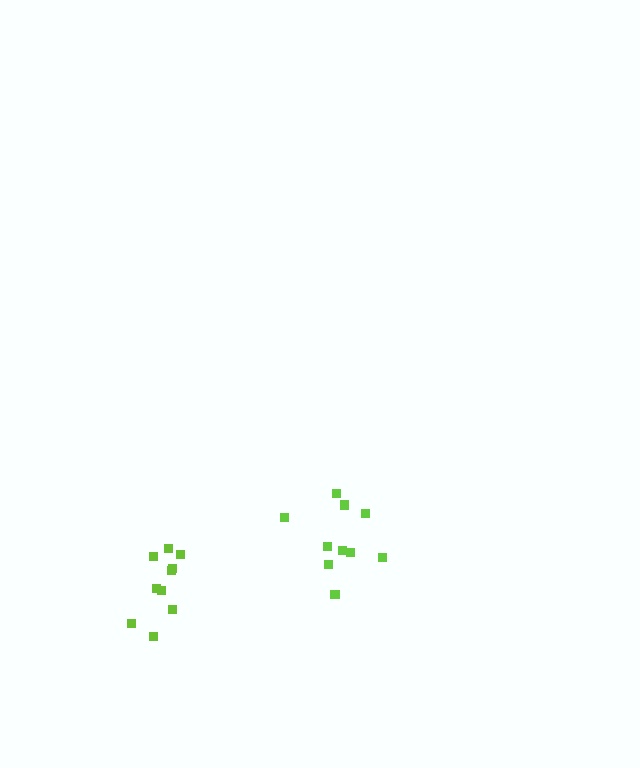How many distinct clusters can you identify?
There are 2 distinct clusters.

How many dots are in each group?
Group 1: 10 dots, Group 2: 10 dots (20 total).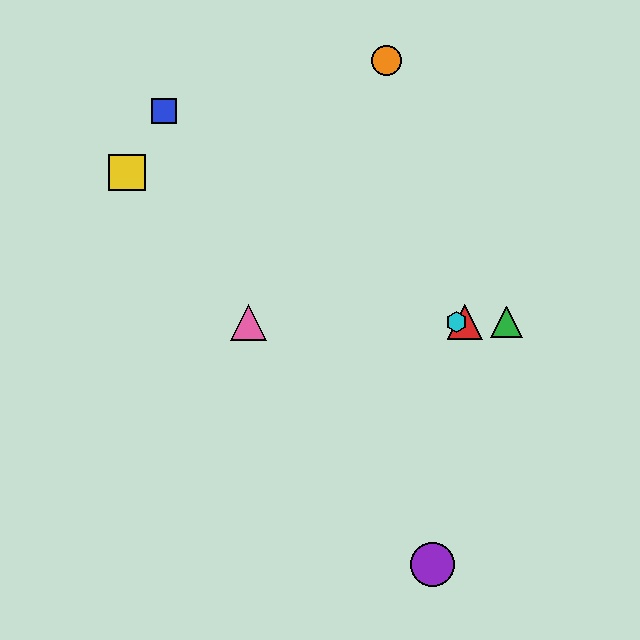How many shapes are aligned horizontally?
4 shapes (the red triangle, the green triangle, the cyan hexagon, the pink triangle) are aligned horizontally.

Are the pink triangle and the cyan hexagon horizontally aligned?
Yes, both are at y≈322.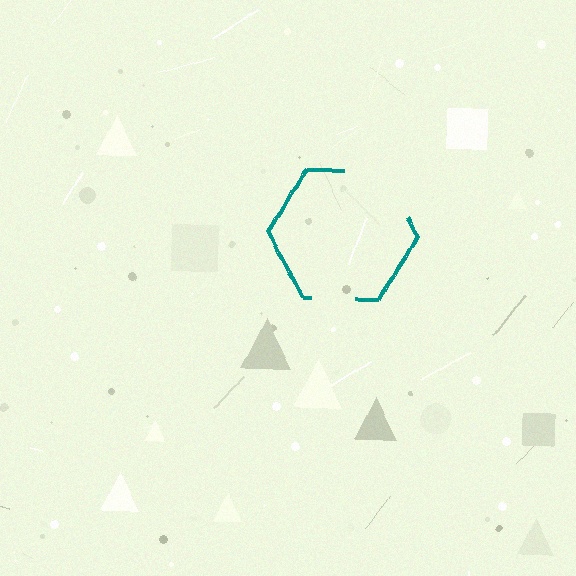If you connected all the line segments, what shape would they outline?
They would outline a hexagon.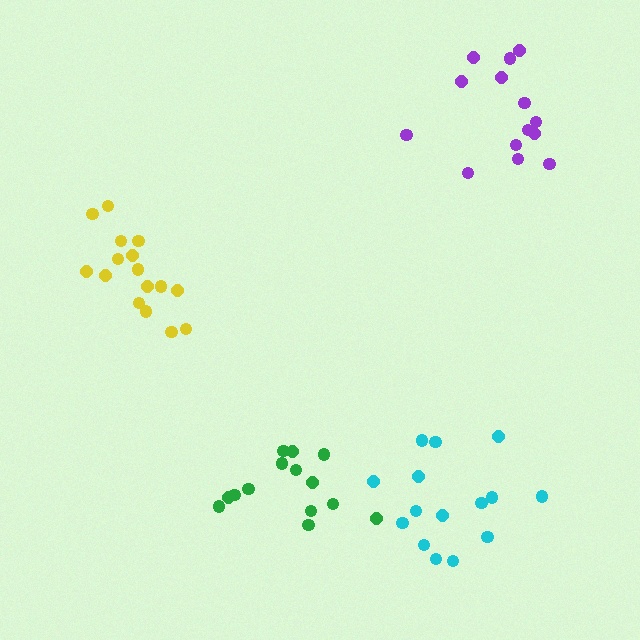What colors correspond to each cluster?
The clusters are colored: purple, cyan, yellow, green.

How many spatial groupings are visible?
There are 4 spatial groupings.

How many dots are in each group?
Group 1: 14 dots, Group 2: 15 dots, Group 3: 16 dots, Group 4: 14 dots (59 total).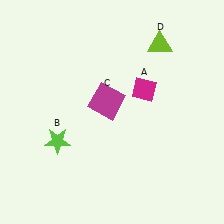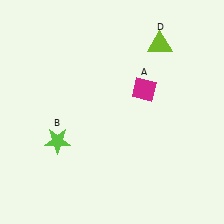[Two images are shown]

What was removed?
The magenta square (C) was removed in Image 2.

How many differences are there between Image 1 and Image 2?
There is 1 difference between the two images.